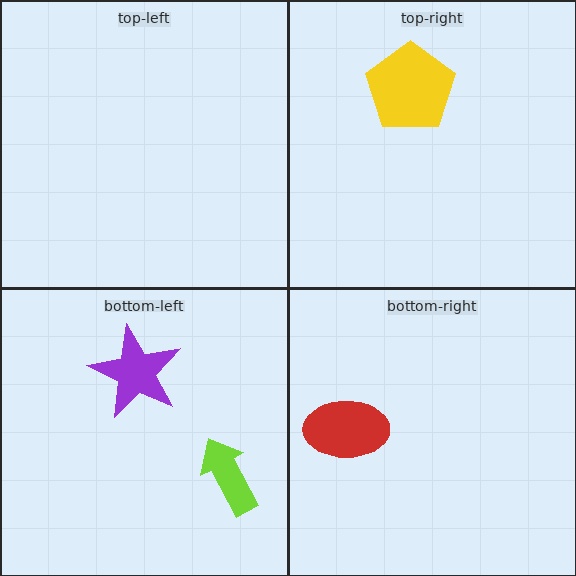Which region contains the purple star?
The bottom-left region.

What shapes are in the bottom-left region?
The lime arrow, the purple star.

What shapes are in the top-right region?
The yellow pentagon.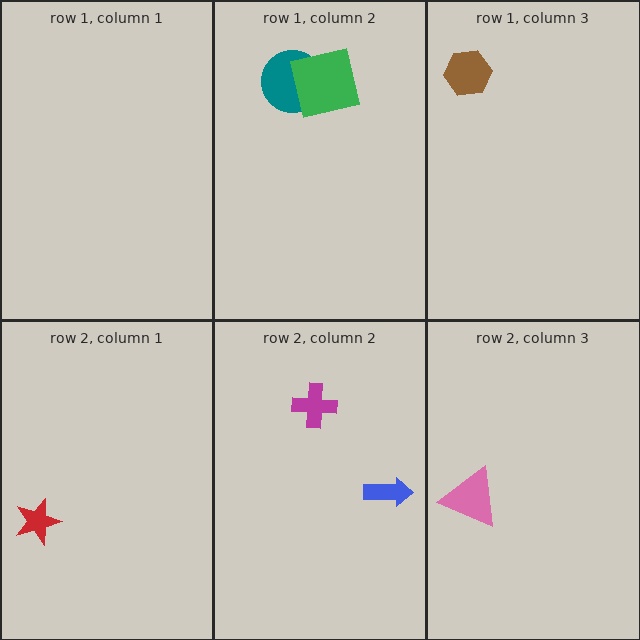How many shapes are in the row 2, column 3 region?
1.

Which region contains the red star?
The row 2, column 1 region.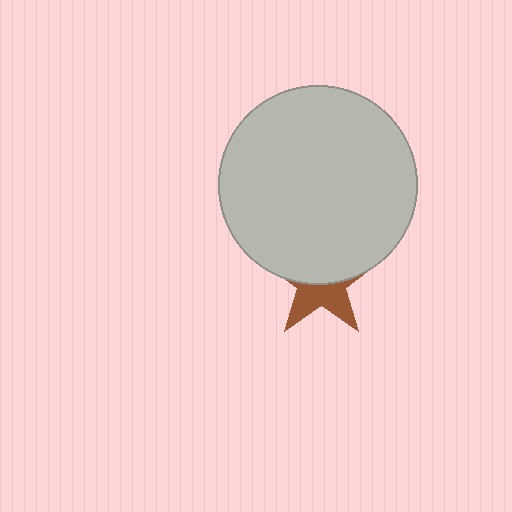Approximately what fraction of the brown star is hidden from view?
Roughly 56% of the brown star is hidden behind the light gray circle.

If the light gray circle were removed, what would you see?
You would see the complete brown star.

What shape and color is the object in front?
The object in front is a light gray circle.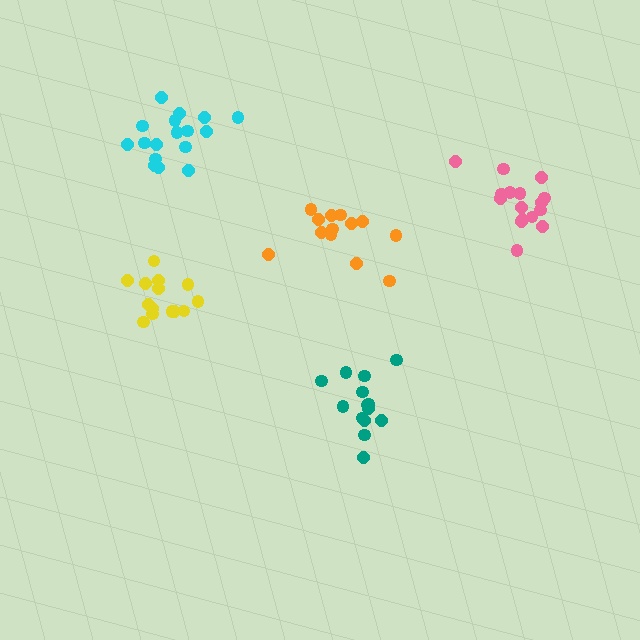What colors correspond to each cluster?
The clusters are colored: cyan, orange, teal, yellow, pink.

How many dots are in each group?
Group 1: 17 dots, Group 2: 13 dots, Group 3: 14 dots, Group 4: 14 dots, Group 5: 16 dots (74 total).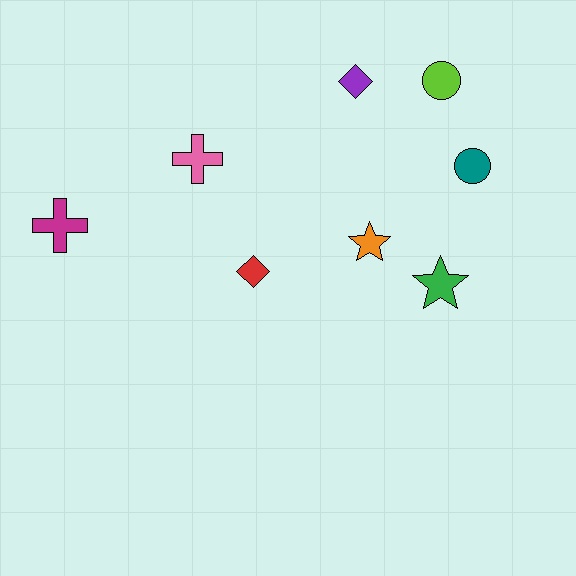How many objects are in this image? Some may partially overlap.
There are 8 objects.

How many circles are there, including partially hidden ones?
There are 2 circles.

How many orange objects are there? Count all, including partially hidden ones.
There is 1 orange object.